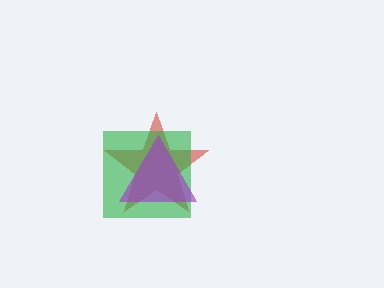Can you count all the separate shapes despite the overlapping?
Yes, there are 3 separate shapes.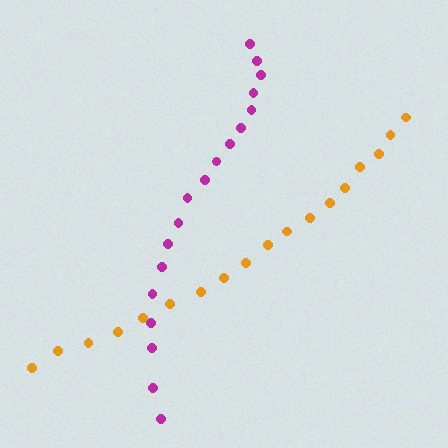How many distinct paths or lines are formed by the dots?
There are 2 distinct paths.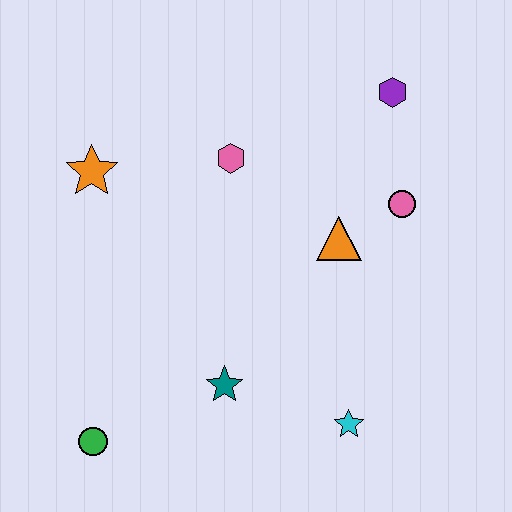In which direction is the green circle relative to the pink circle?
The green circle is to the left of the pink circle.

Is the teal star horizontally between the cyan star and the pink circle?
No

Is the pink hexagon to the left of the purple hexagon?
Yes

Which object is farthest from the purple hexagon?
The green circle is farthest from the purple hexagon.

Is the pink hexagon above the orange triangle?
Yes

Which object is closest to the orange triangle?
The pink circle is closest to the orange triangle.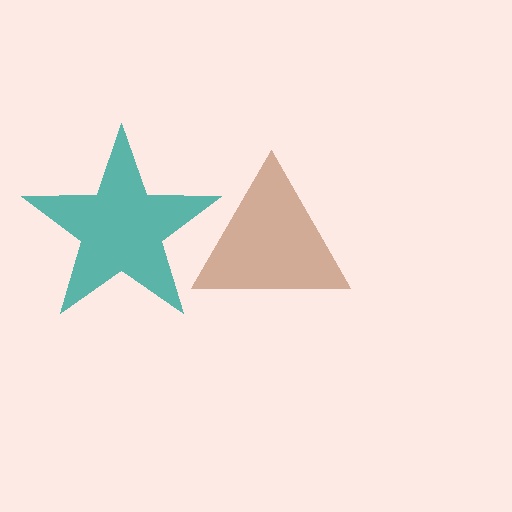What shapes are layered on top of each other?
The layered shapes are: a brown triangle, a teal star.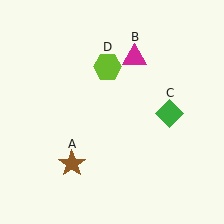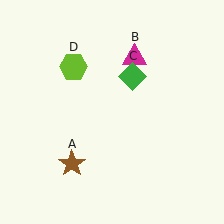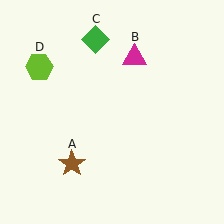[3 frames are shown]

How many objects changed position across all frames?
2 objects changed position: green diamond (object C), lime hexagon (object D).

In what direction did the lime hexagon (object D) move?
The lime hexagon (object D) moved left.